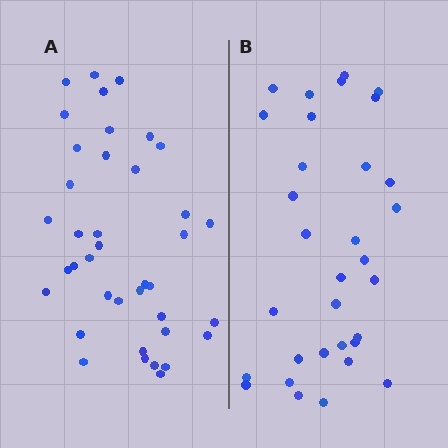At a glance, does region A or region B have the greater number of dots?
Region A (the left region) has more dots.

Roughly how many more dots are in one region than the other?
Region A has roughly 8 or so more dots than region B.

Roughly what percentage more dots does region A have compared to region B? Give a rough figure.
About 20% more.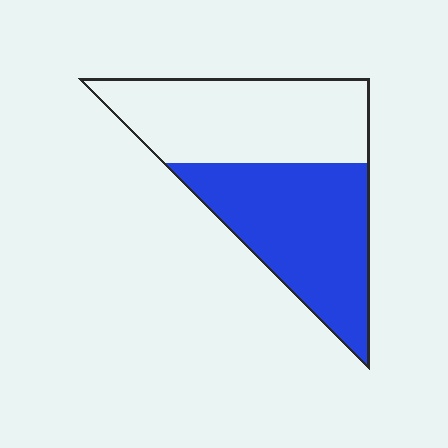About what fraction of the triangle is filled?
About one half (1/2).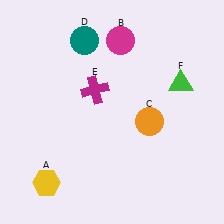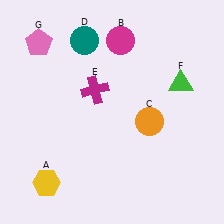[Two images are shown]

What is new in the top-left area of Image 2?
A pink pentagon (G) was added in the top-left area of Image 2.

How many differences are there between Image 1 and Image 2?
There is 1 difference between the two images.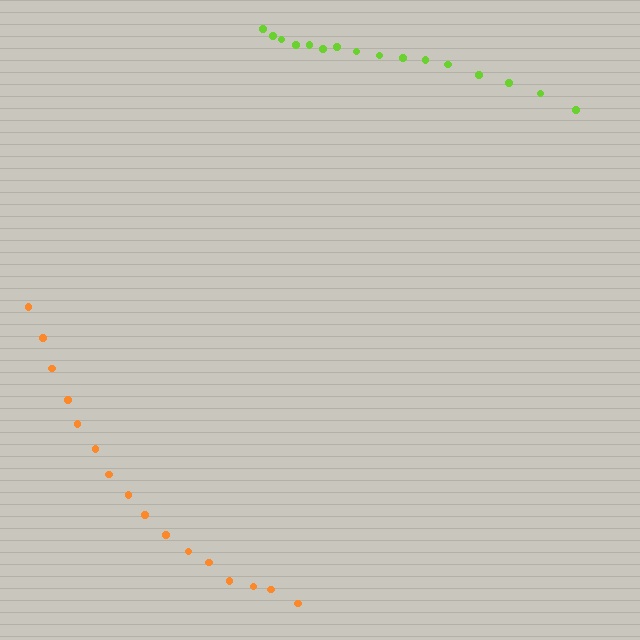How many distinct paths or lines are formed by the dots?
There are 2 distinct paths.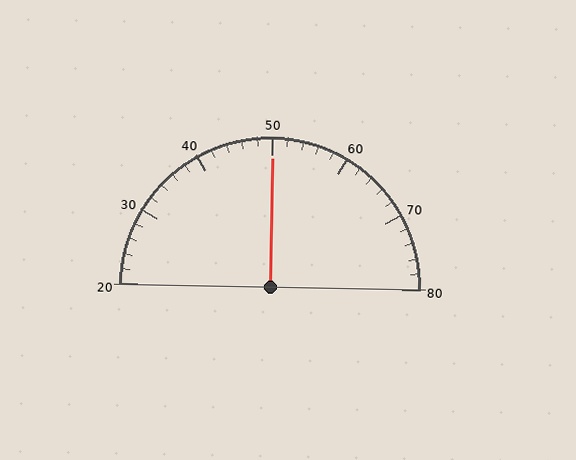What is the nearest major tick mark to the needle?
The nearest major tick mark is 50.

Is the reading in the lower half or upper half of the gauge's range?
The reading is in the upper half of the range (20 to 80).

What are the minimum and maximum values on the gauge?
The gauge ranges from 20 to 80.